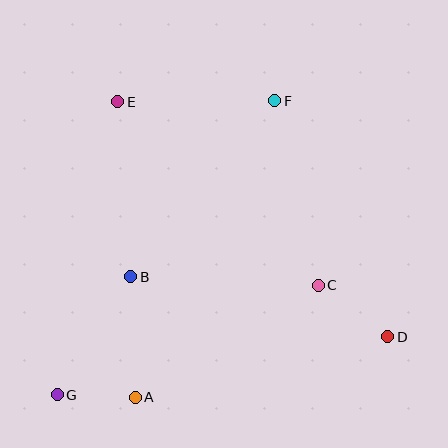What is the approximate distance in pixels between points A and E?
The distance between A and E is approximately 296 pixels.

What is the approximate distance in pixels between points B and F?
The distance between B and F is approximately 227 pixels.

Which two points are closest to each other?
Points A and G are closest to each other.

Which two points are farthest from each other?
Points F and G are farthest from each other.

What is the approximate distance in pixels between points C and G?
The distance between C and G is approximately 283 pixels.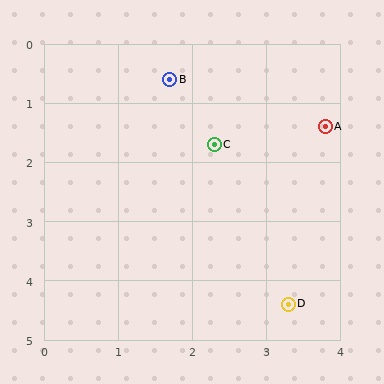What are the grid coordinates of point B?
Point B is at approximately (1.7, 0.6).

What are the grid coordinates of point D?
Point D is at approximately (3.3, 4.4).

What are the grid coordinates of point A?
Point A is at approximately (3.8, 1.4).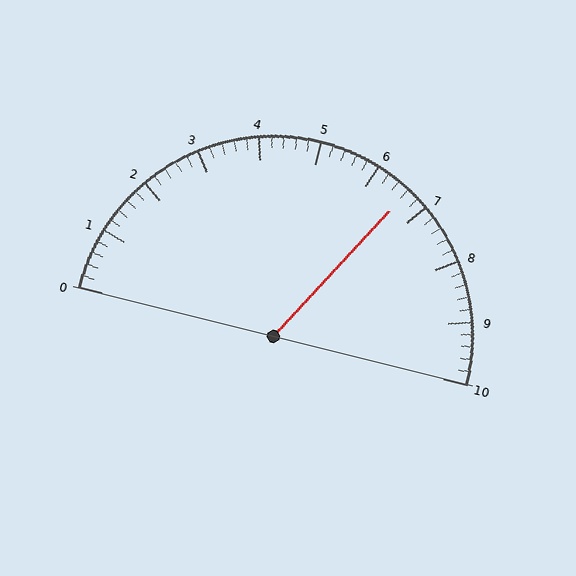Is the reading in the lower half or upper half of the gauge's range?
The reading is in the upper half of the range (0 to 10).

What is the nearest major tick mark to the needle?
The nearest major tick mark is 7.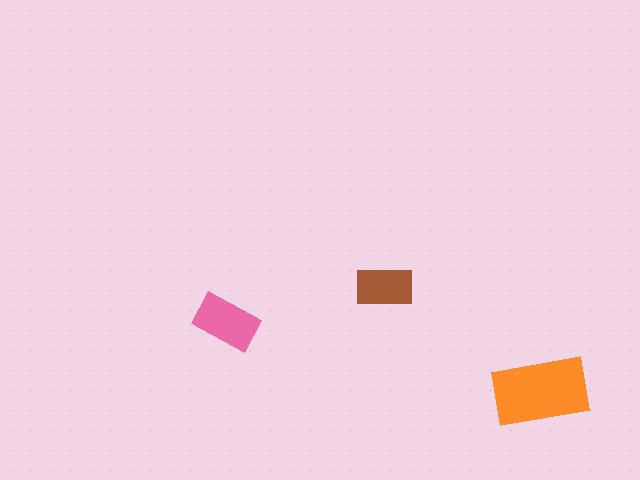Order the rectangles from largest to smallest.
the orange one, the pink one, the brown one.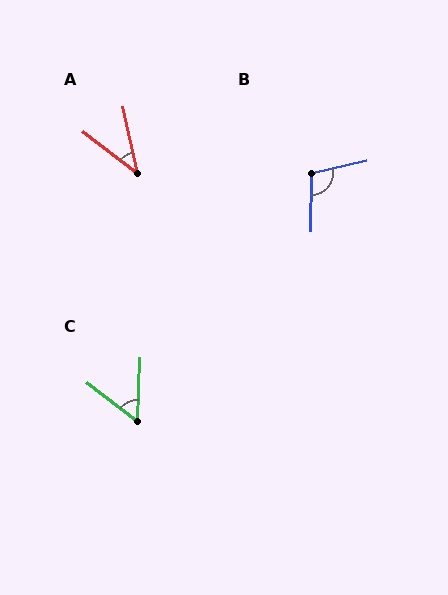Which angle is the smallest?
A, at approximately 40 degrees.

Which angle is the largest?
B, at approximately 104 degrees.